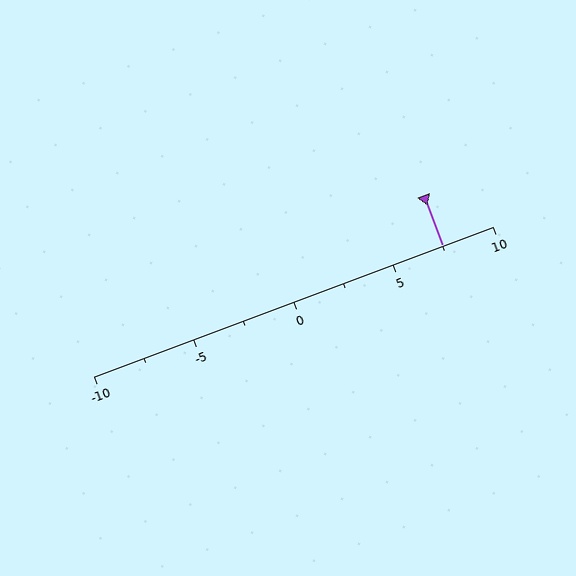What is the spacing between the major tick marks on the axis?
The major ticks are spaced 5 apart.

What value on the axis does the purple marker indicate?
The marker indicates approximately 7.5.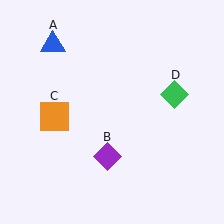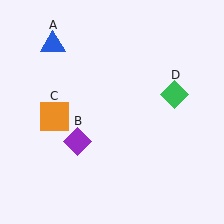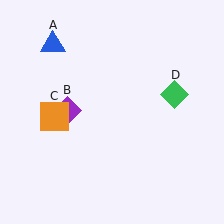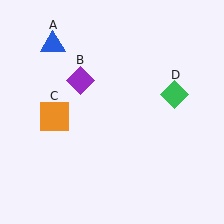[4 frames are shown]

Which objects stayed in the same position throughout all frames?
Blue triangle (object A) and orange square (object C) and green diamond (object D) remained stationary.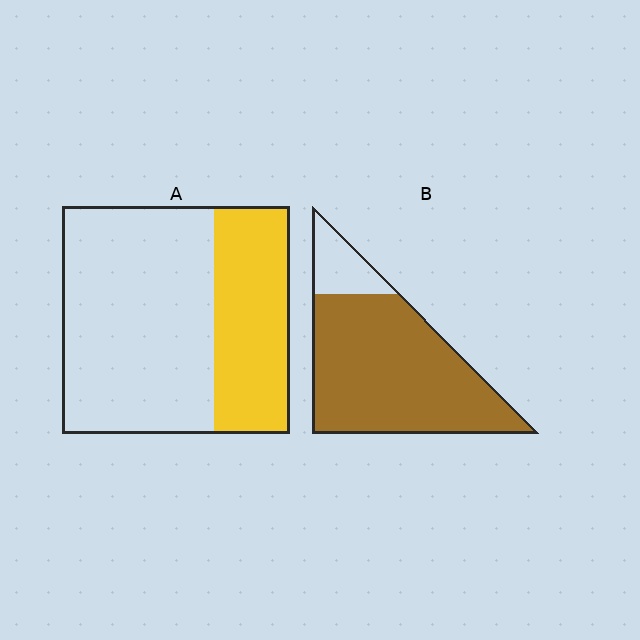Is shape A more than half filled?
No.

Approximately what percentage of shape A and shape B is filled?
A is approximately 35% and B is approximately 85%.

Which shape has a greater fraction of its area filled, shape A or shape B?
Shape B.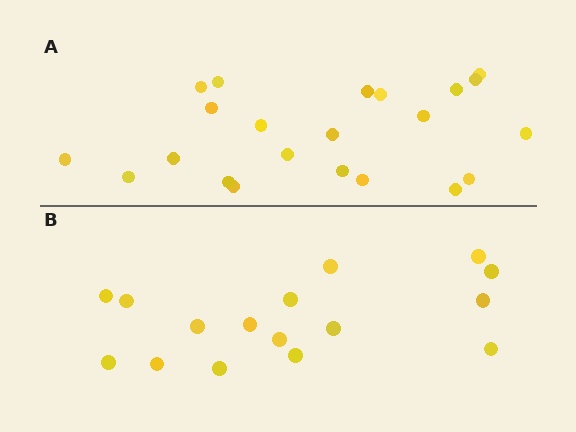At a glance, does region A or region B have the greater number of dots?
Region A (the top region) has more dots.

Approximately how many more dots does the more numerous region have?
Region A has about 6 more dots than region B.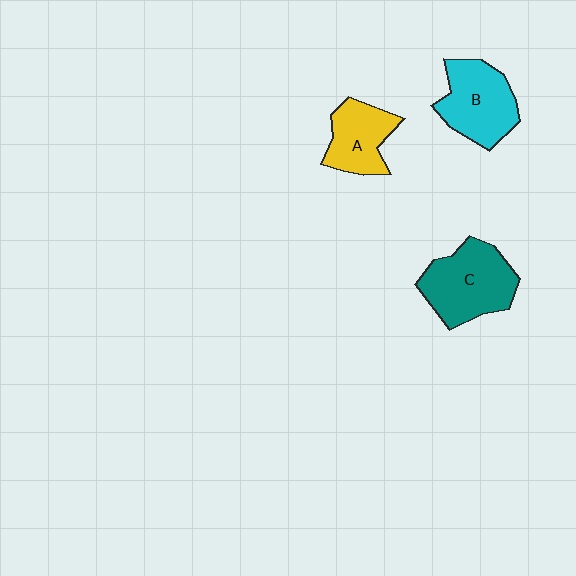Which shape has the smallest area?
Shape A (yellow).